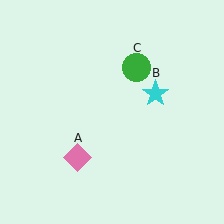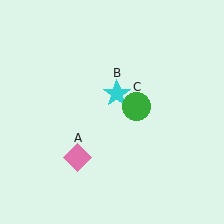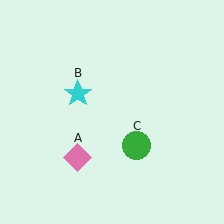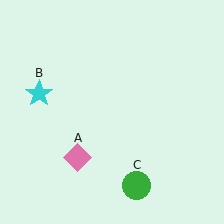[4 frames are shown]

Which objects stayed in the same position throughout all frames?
Pink diamond (object A) remained stationary.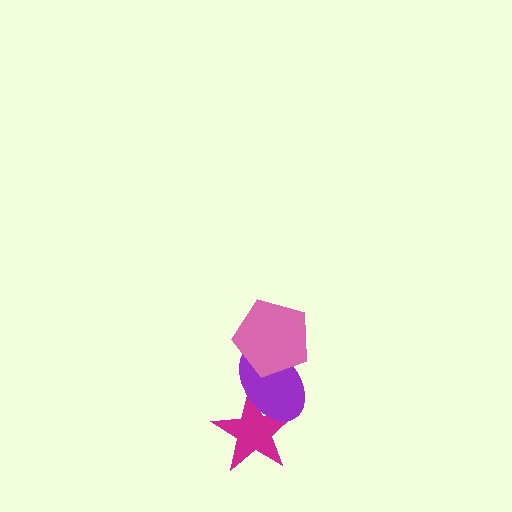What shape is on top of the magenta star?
The purple ellipse is on top of the magenta star.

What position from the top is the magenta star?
The magenta star is 3rd from the top.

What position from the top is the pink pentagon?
The pink pentagon is 1st from the top.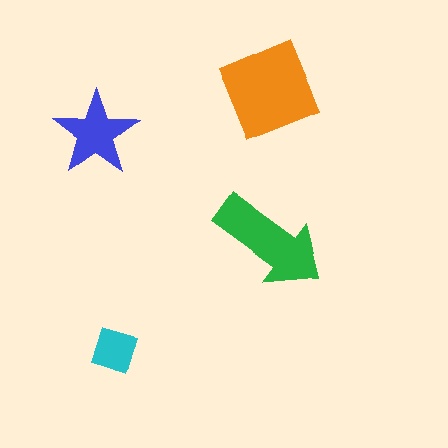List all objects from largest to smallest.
The orange square, the green arrow, the blue star, the cyan diamond.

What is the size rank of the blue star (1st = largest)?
3rd.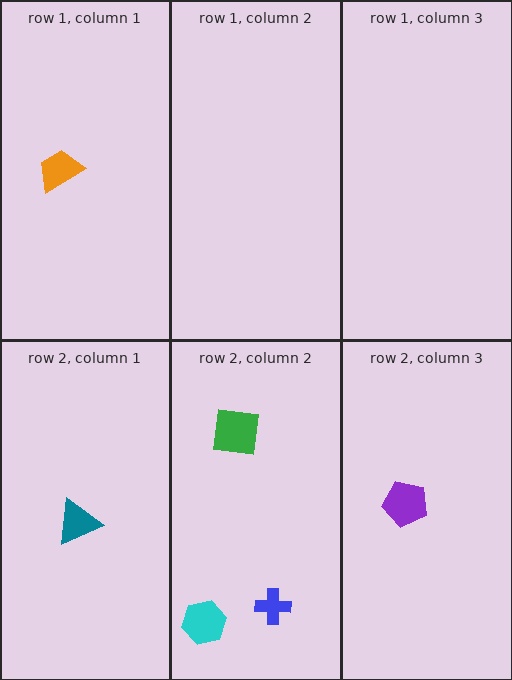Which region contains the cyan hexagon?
The row 2, column 2 region.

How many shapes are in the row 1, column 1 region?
1.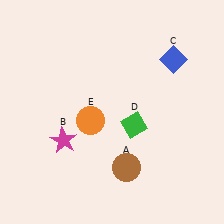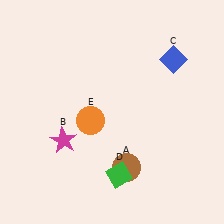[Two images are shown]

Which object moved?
The green diamond (D) moved down.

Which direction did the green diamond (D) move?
The green diamond (D) moved down.